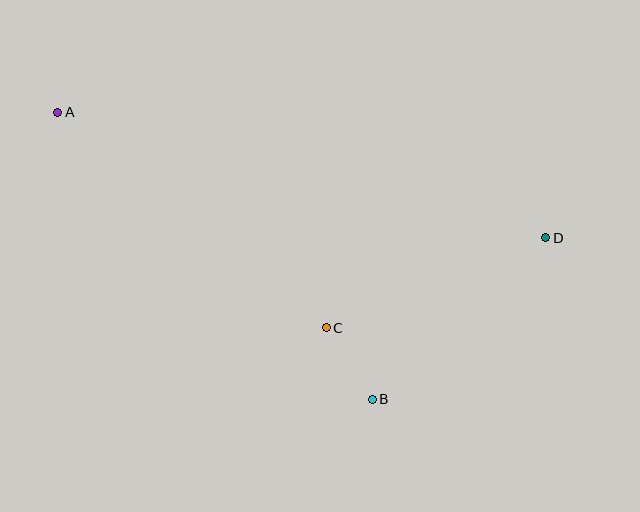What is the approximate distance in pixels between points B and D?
The distance between B and D is approximately 237 pixels.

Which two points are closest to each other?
Points B and C are closest to each other.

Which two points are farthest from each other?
Points A and D are farthest from each other.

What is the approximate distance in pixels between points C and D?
The distance between C and D is approximately 237 pixels.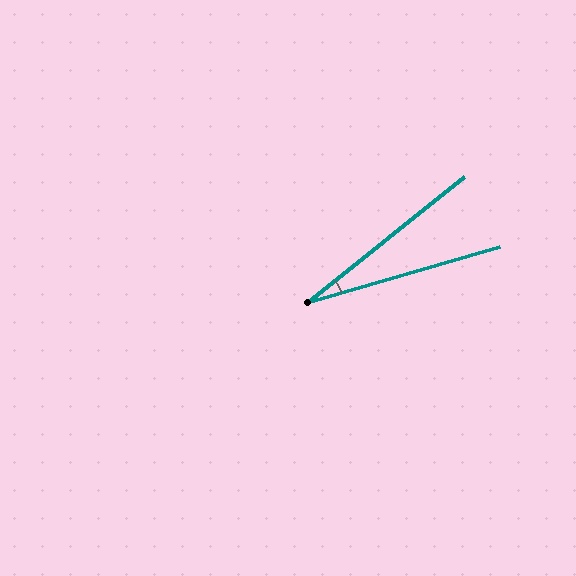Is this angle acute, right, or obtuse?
It is acute.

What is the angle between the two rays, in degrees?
Approximately 22 degrees.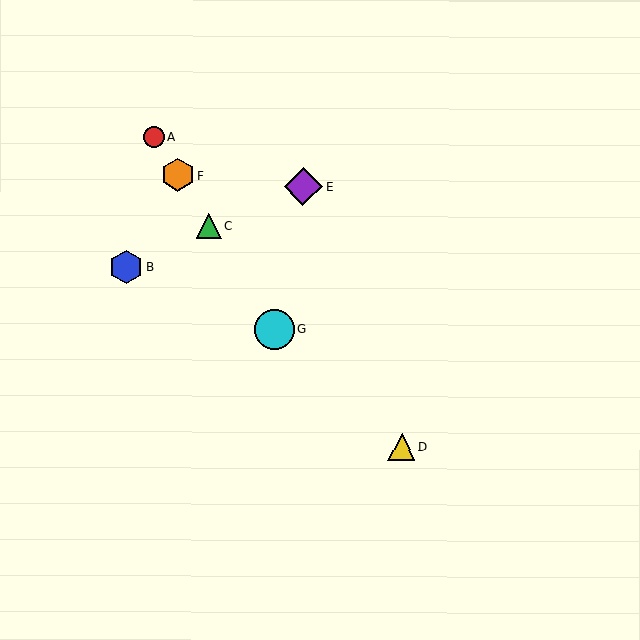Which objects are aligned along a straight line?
Objects A, C, F, G are aligned along a straight line.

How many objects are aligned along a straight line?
4 objects (A, C, F, G) are aligned along a straight line.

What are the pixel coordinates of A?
Object A is at (154, 137).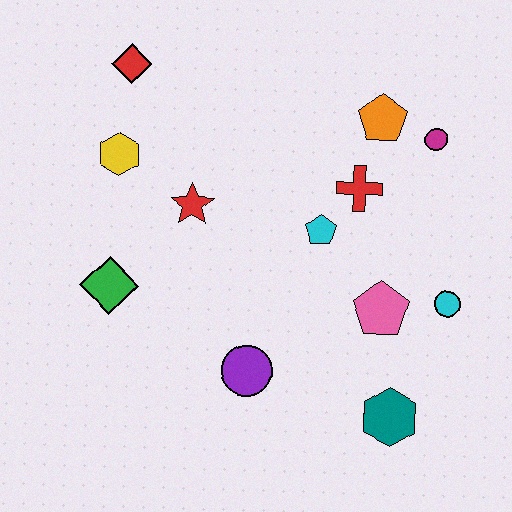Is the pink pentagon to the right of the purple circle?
Yes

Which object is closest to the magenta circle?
The orange pentagon is closest to the magenta circle.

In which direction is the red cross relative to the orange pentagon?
The red cross is below the orange pentagon.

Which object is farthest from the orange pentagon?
The green diamond is farthest from the orange pentagon.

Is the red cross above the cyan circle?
Yes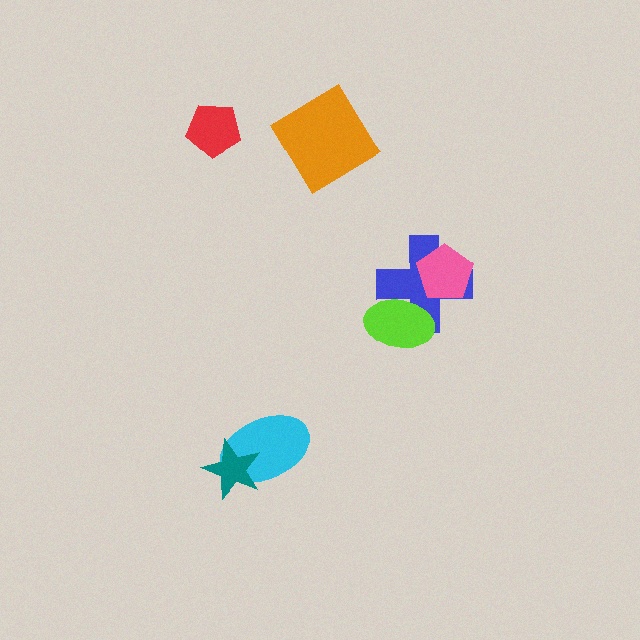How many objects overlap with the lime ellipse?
1 object overlaps with the lime ellipse.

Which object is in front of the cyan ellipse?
The teal star is in front of the cyan ellipse.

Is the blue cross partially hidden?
Yes, it is partially covered by another shape.